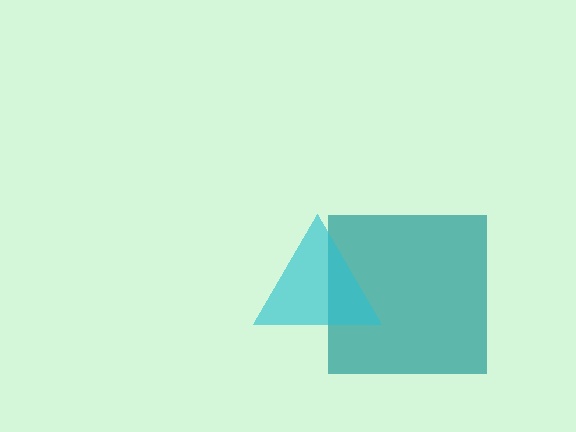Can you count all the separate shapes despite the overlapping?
Yes, there are 2 separate shapes.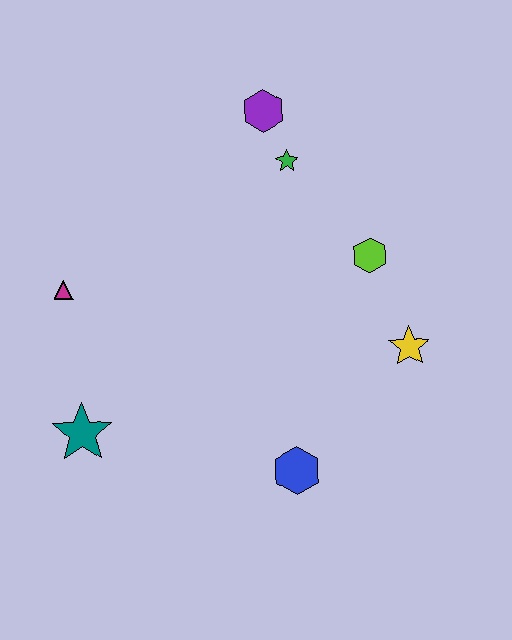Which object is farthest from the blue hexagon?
The purple hexagon is farthest from the blue hexagon.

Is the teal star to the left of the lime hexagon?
Yes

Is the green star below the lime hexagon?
No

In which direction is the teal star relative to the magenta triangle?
The teal star is below the magenta triangle.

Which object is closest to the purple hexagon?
The green star is closest to the purple hexagon.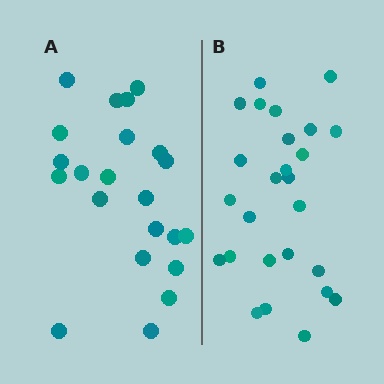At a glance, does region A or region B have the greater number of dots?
Region B (the right region) has more dots.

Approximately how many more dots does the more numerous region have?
Region B has about 4 more dots than region A.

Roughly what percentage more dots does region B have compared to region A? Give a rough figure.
About 20% more.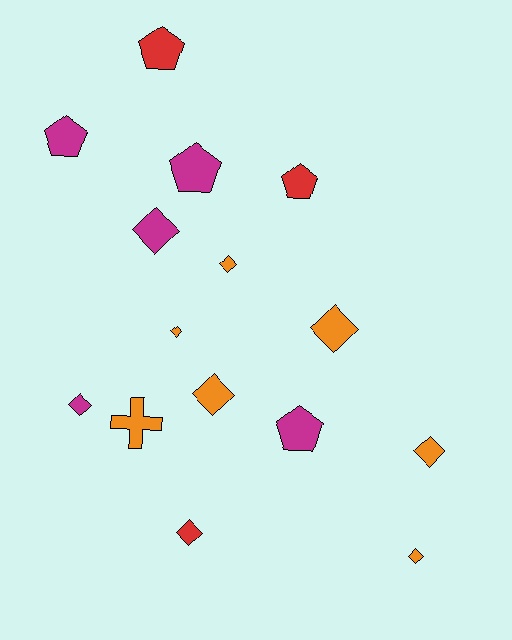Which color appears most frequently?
Orange, with 7 objects.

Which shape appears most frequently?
Diamond, with 9 objects.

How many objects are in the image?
There are 15 objects.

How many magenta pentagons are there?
There are 3 magenta pentagons.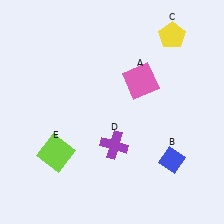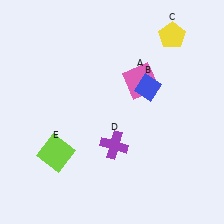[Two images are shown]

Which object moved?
The blue diamond (B) moved up.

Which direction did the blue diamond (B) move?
The blue diamond (B) moved up.